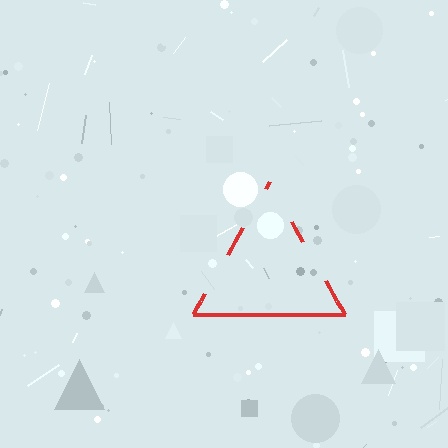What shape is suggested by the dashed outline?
The dashed outline suggests a triangle.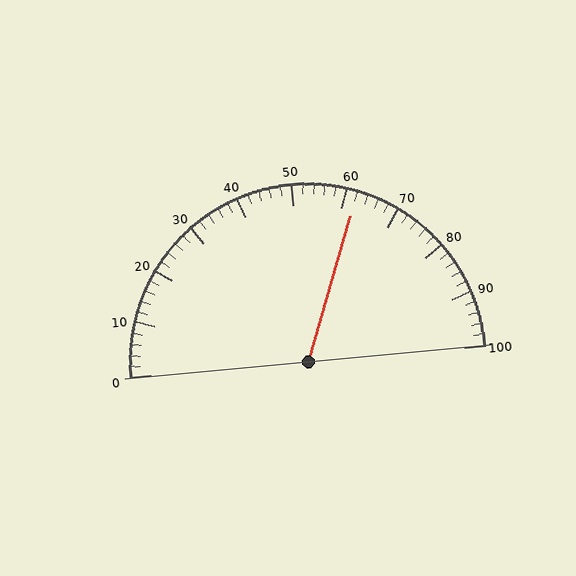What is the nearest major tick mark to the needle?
The nearest major tick mark is 60.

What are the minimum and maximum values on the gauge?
The gauge ranges from 0 to 100.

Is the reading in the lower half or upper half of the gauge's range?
The reading is in the upper half of the range (0 to 100).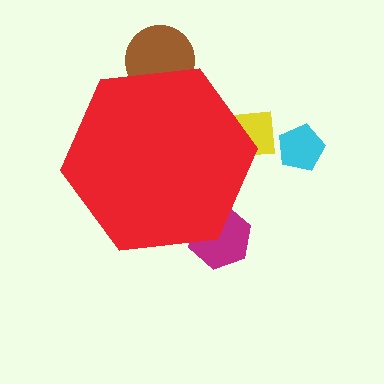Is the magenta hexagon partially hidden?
Yes, the magenta hexagon is partially hidden behind the red hexagon.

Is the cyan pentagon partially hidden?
No, the cyan pentagon is fully visible.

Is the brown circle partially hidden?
Yes, the brown circle is partially hidden behind the red hexagon.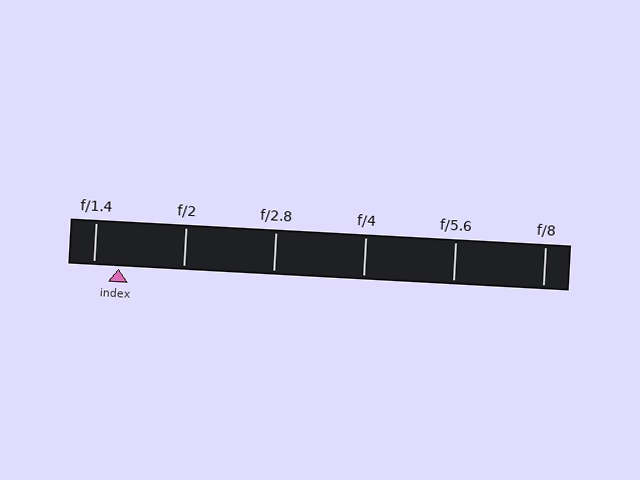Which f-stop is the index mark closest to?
The index mark is closest to f/1.4.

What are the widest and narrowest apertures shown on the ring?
The widest aperture shown is f/1.4 and the narrowest is f/8.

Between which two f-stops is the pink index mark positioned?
The index mark is between f/1.4 and f/2.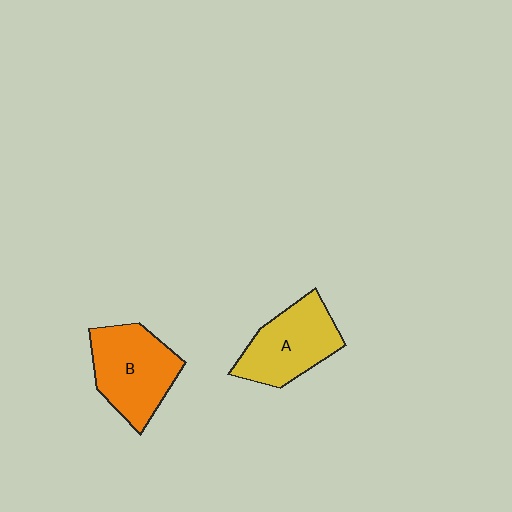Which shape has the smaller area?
Shape A (yellow).